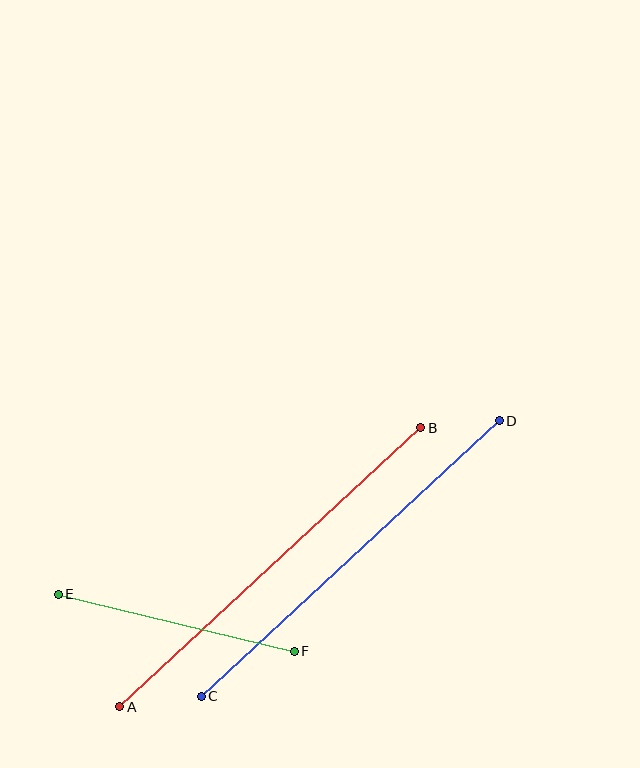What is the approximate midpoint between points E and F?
The midpoint is at approximately (176, 623) pixels.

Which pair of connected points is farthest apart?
Points A and B are farthest apart.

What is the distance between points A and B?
The distance is approximately 411 pixels.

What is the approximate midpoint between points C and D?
The midpoint is at approximately (350, 559) pixels.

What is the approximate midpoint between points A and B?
The midpoint is at approximately (270, 567) pixels.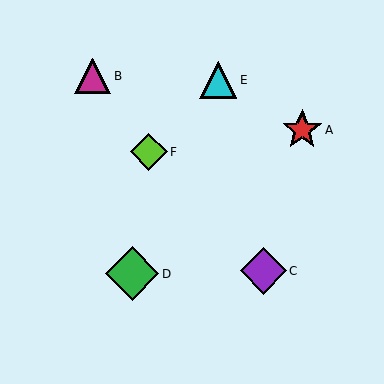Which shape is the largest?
The green diamond (labeled D) is the largest.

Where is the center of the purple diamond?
The center of the purple diamond is at (263, 271).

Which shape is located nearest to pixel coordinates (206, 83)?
The cyan triangle (labeled E) at (218, 80) is nearest to that location.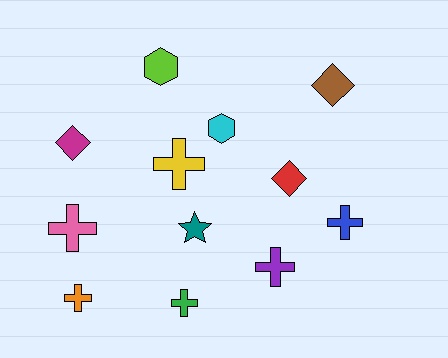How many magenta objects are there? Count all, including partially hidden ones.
There is 1 magenta object.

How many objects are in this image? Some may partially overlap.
There are 12 objects.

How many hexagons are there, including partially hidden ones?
There are 2 hexagons.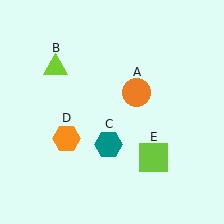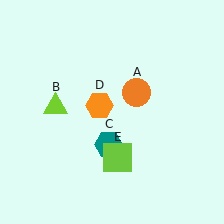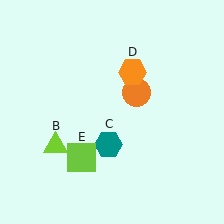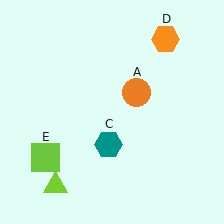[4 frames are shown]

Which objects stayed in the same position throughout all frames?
Orange circle (object A) and teal hexagon (object C) remained stationary.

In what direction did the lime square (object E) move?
The lime square (object E) moved left.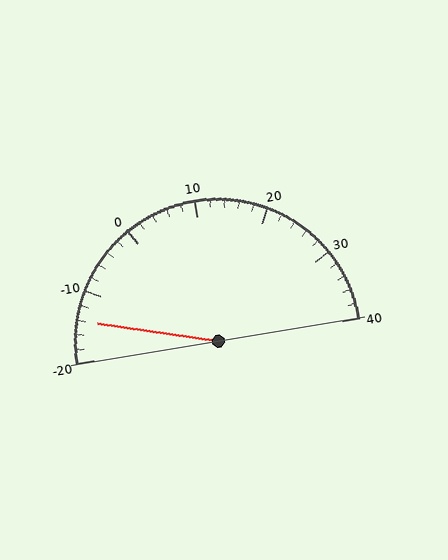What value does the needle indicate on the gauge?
The needle indicates approximately -14.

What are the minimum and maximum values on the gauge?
The gauge ranges from -20 to 40.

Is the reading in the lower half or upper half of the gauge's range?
The reading is in the lower half of the range (-20 to 40).